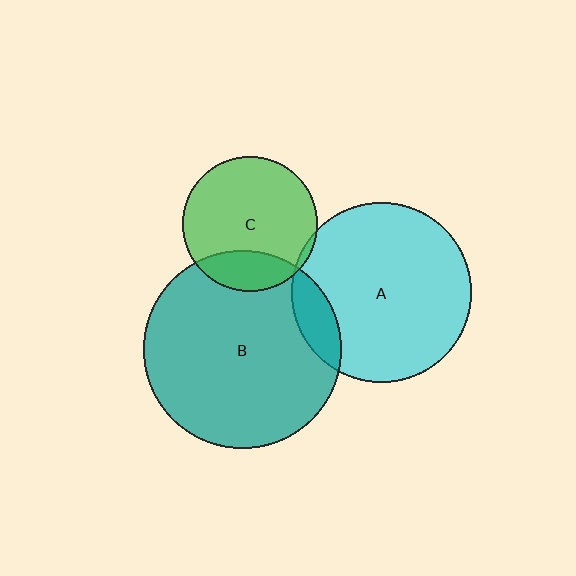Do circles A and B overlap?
Yes.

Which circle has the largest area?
Circle B (teal).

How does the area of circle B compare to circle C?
Approximately 2.1 times.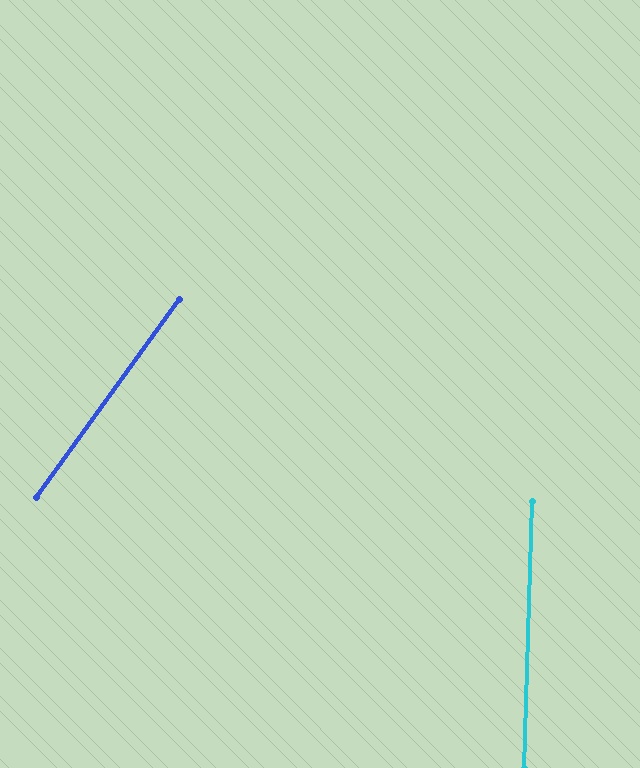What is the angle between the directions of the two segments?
Approximately 34 degrees.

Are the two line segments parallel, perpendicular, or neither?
Neither parallel nor perpendicular — they differ by about 34°.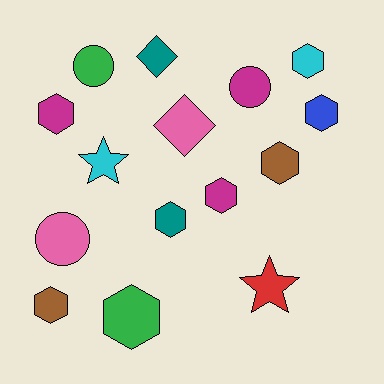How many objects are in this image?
There are 15 objects.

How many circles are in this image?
There are 3 circles.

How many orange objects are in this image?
There are no orange objects.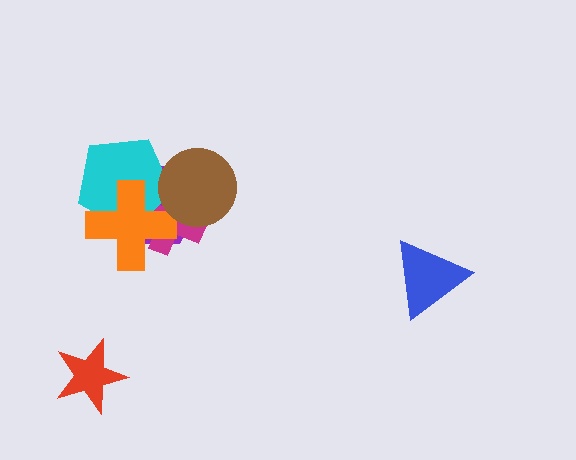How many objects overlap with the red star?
0 objects overlap with the red star.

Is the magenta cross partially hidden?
Yes, it is partially covered by another shape.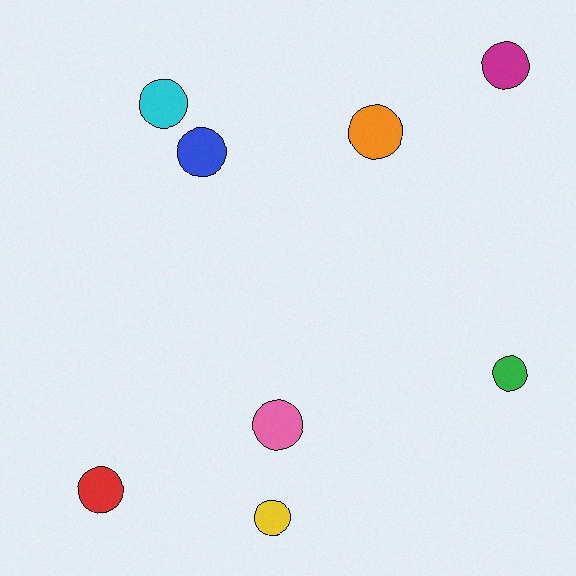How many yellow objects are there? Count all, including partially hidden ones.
There is 1 yellow object.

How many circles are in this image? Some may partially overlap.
There are 8 circles.